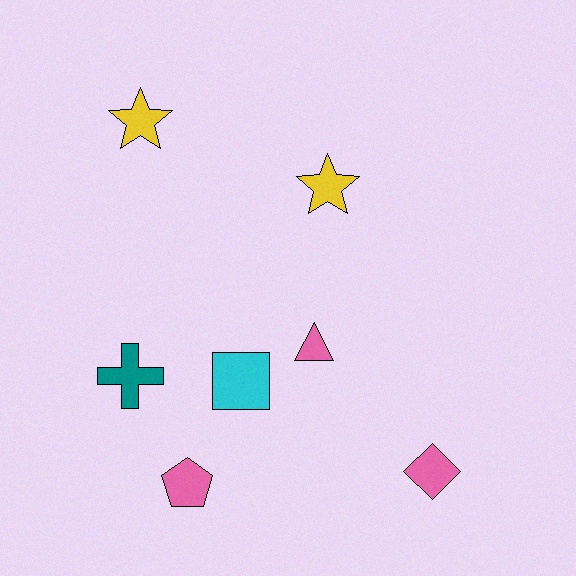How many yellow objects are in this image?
There are 2 yellow objects.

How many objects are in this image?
There are 7 objects.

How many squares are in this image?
There is 1 square.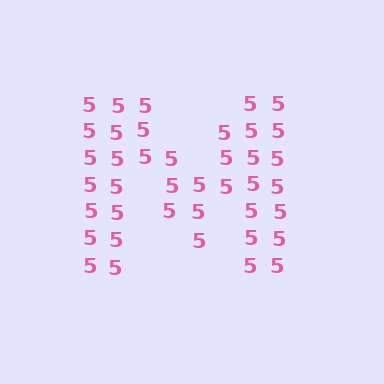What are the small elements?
The small elements are digit 5's.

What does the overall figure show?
The overall figure shows the letter M.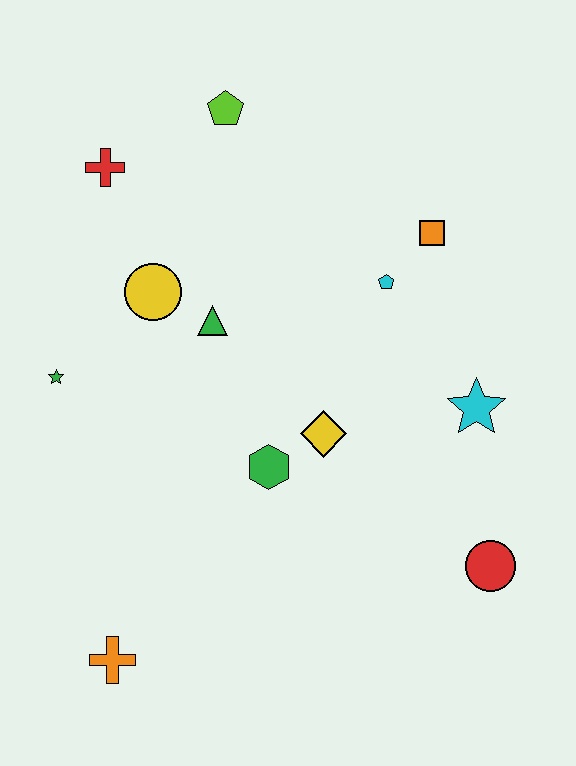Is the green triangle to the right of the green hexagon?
No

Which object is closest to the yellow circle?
The green triangle is closest to the yellow circle.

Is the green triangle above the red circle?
Yes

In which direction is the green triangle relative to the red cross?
The green triangle is below the red cross.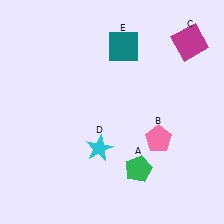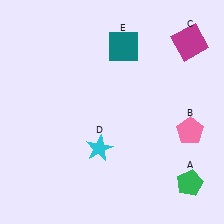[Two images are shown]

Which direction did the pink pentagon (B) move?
The pink pentagon (B) moved right.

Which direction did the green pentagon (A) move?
The green pentagon (A) moved right.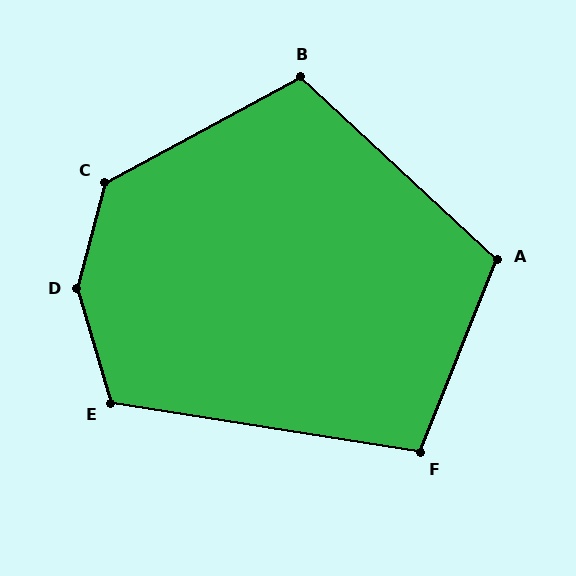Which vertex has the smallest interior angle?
F, at approximately 103 degrees.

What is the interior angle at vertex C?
Approximately 133 degrees (obtuse).